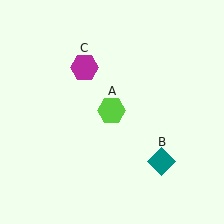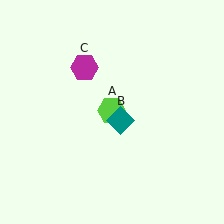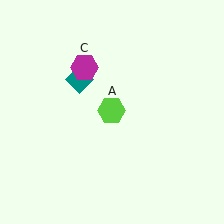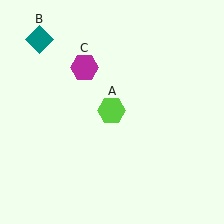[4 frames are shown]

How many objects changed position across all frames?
1 object changed position: teal diamond (object B).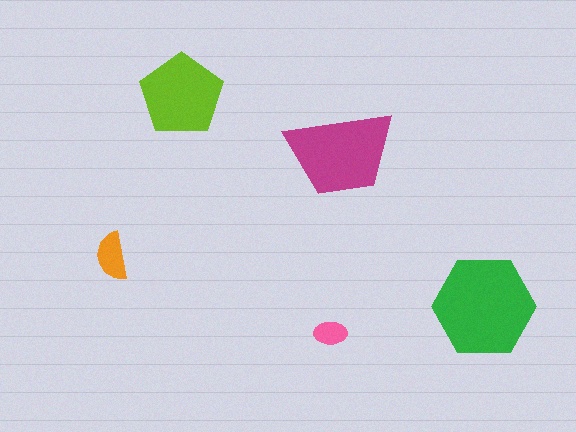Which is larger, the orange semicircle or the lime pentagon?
The lime pentagon.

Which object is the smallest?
The pink ellipse.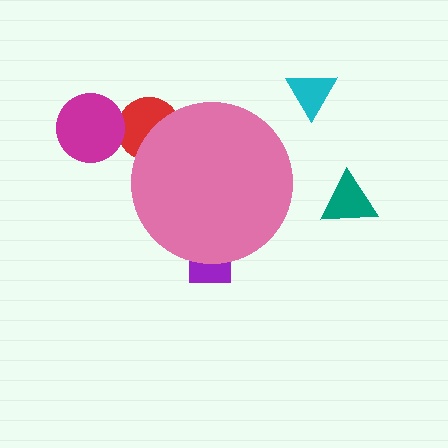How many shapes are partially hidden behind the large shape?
2 shapes are partially hidden.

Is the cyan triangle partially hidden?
No, the cyan triangle is fully visible.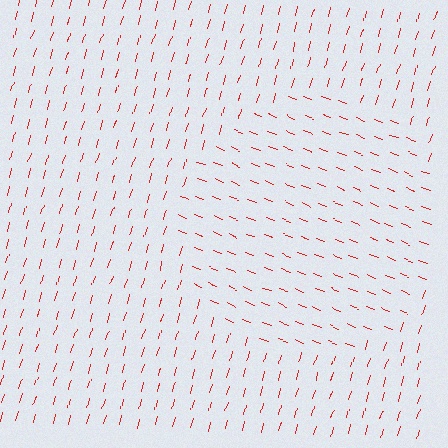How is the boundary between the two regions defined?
The boundary is defined purely by a change in line orientation (approximately 85 degrees difference). All lines are the same color and thickness.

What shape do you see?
I see a circle.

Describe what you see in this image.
The image is filled with small red line segments. A circle region in the image has lines oriented differently from the surrounding lines, creating a visible texture boundary.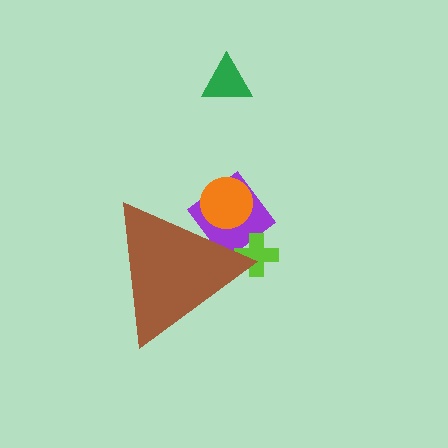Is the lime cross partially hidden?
Yes, the lime cross is partially hidden behind the brown triangle.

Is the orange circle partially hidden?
Yes, the orange circle is partially hidden behind the brown triangle.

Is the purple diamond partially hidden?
Yes, the purple diamond is partially hidden behind the brown triangle.